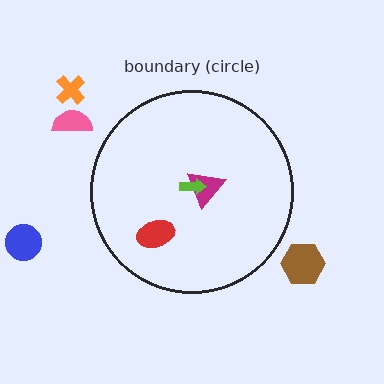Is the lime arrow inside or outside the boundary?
Inside.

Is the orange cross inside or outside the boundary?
Outside.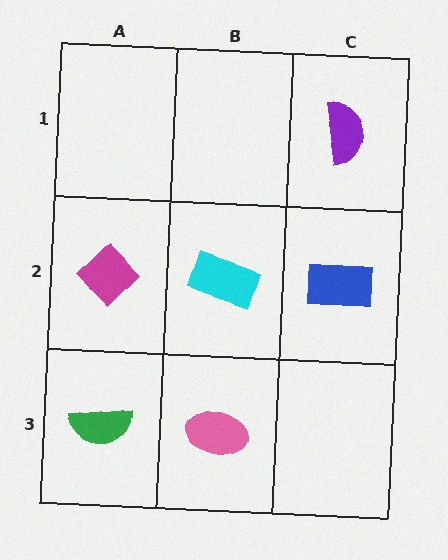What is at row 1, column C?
A purple semicircle.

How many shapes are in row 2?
3 shapes.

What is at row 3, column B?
A pink ellipse.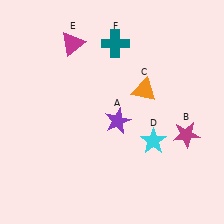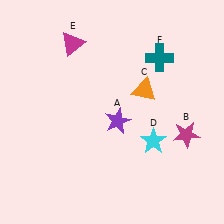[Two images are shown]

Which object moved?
The teal cross (F) moved right.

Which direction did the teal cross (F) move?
The teal cross (F) moved right.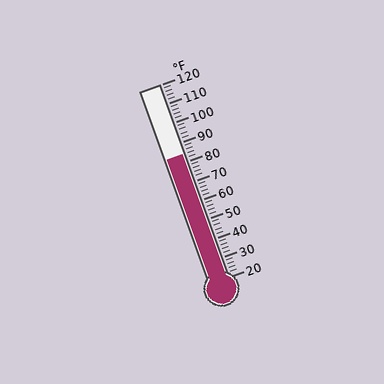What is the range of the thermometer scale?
The thermometer scale ranges from 20°F to 120°F.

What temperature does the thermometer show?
The thermometer shows approximately 84°F.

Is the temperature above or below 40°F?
The temperature is above 40°F.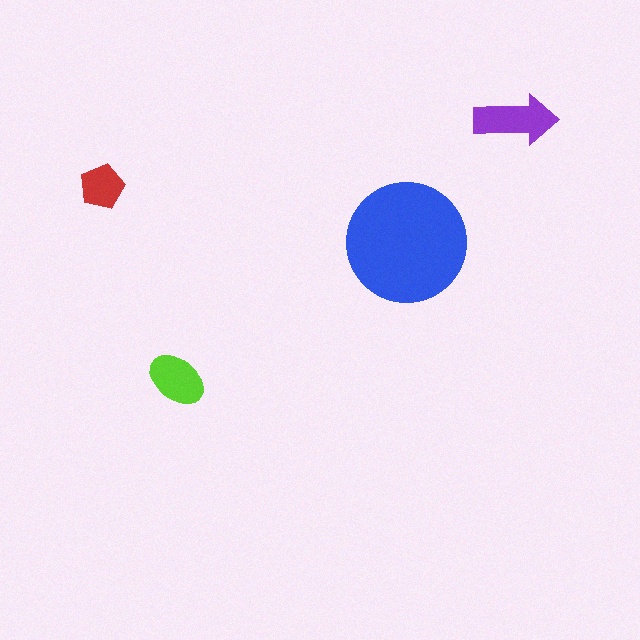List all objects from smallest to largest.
The red pentagon, the lime ellipse, the purple arrow, the blue circle.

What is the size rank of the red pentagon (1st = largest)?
4th.